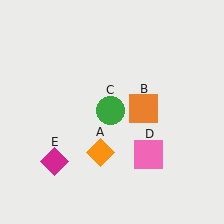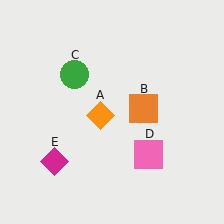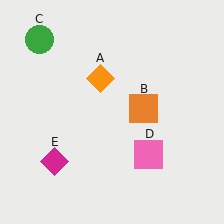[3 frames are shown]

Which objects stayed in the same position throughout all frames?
Orange square (object B) and pink square (object D) and magenta diamond (object E) remained stationary.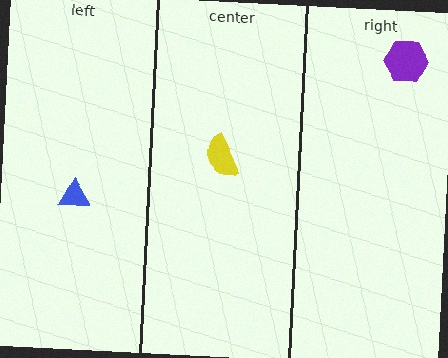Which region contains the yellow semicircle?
The center region.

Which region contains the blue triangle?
The left region.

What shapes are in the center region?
The yellow semicircle.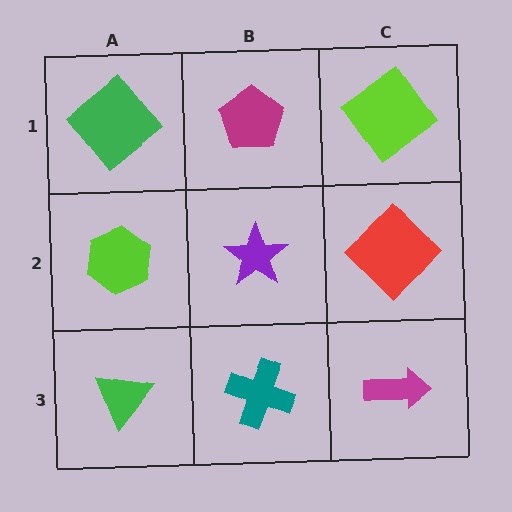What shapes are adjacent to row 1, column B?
A purple star (row 2, column B), a green diamond (row 1, column A), a lime diamond (row 1, column C).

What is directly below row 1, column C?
A red diamond.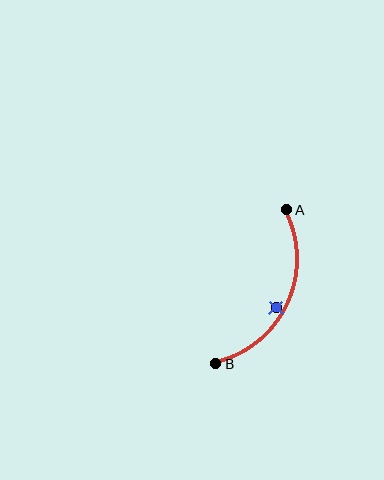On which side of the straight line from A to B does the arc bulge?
The arc bulges to the right of the straight line connecting A and B.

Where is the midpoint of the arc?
The arc midpoint is the point on the curve farthest from the straight line joining A and B. It sits to the right of that line.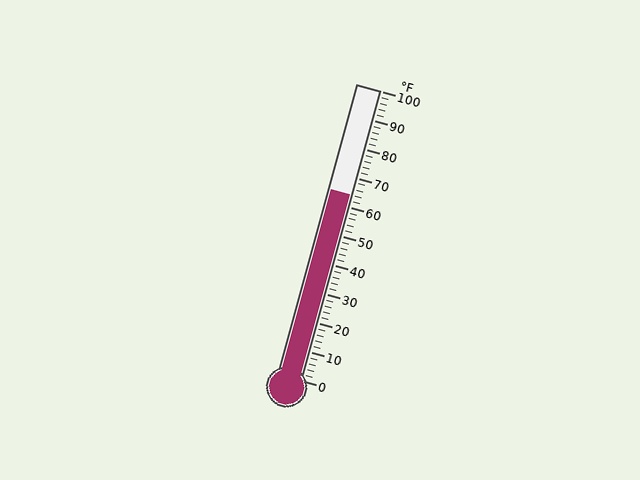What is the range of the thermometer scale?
The thermometer scale ranges from 0°F to 100°F.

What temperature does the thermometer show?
The thermometer shows approximately 64°F.